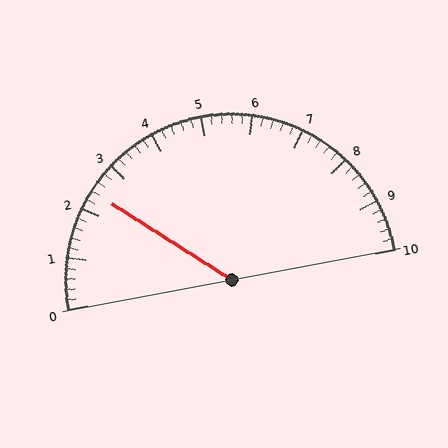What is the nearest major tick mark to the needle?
The nearest major tick mark is 2.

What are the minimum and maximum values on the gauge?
The gauge ranges from 0 to 10.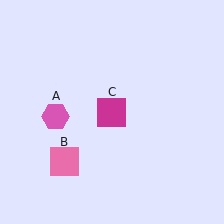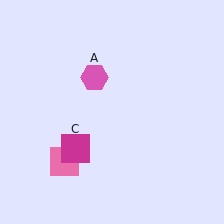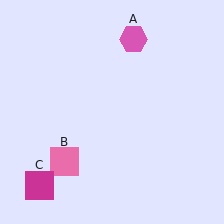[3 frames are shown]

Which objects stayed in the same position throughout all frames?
Pink square (object B) remained stationary.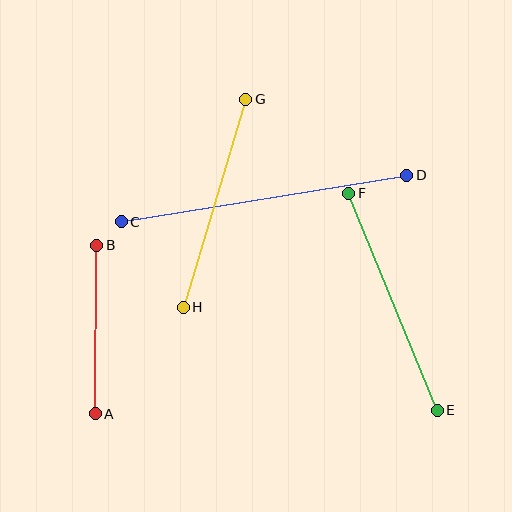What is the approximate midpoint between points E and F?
The midpoint is at approximately (393, 302) pixels.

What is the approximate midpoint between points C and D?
The midpoint is at approximately (264, 198) pixels.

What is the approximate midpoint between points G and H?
The midpoint is at approximately (214, 203) pixels.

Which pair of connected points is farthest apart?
Points C and D are farthest apart.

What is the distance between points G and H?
The distance is approximately 217 pixels.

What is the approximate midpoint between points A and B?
The midpoint is at approximately (96, 329) pixels.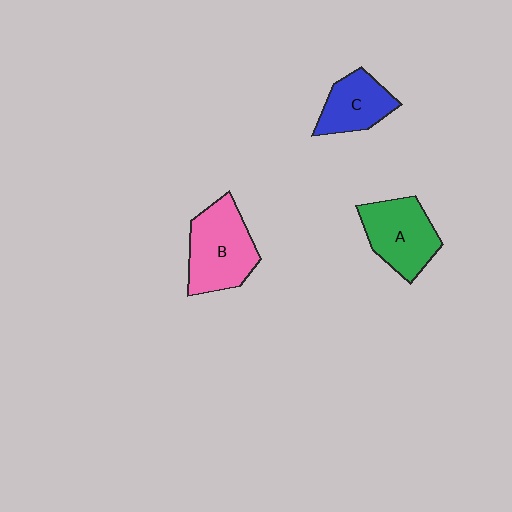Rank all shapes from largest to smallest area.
From largest to smallest: B (pink), A (green), C (blue).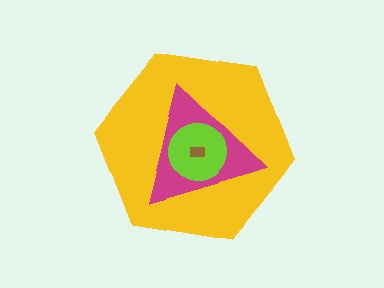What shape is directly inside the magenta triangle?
The lime circle.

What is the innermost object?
The brown rectangle.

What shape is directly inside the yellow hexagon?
The magenta triangle.